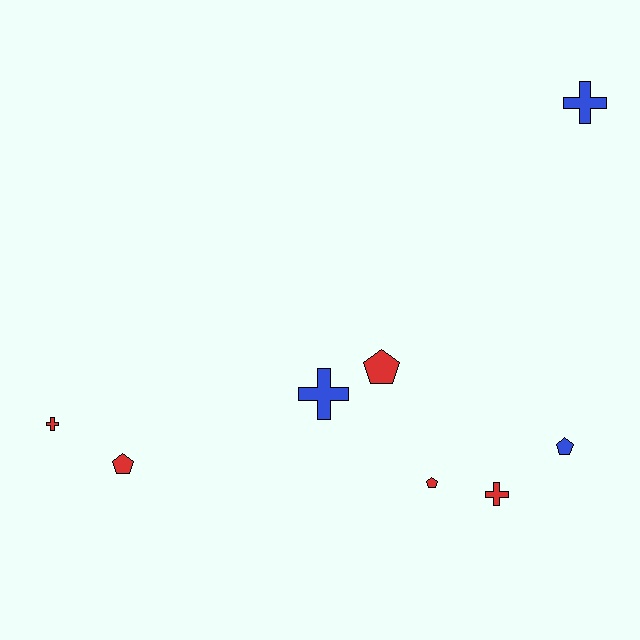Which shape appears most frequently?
Cross, with 4 objects.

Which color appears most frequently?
Red, with 5 objects.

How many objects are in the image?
There are 8 objects.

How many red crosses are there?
There are 2 red crosses.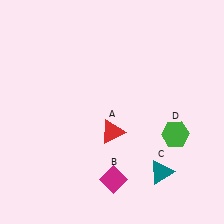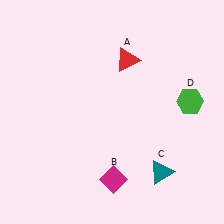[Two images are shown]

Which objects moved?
The objects that moved are: the red triangle (A), the green hexagon (D).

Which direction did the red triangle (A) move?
The red triangle (A) moved up.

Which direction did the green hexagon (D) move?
The green hexagon (D) moved up.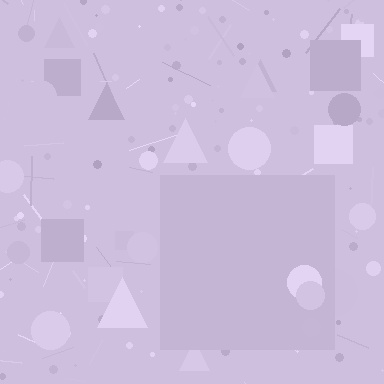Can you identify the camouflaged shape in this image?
The camouflaged shape is a square.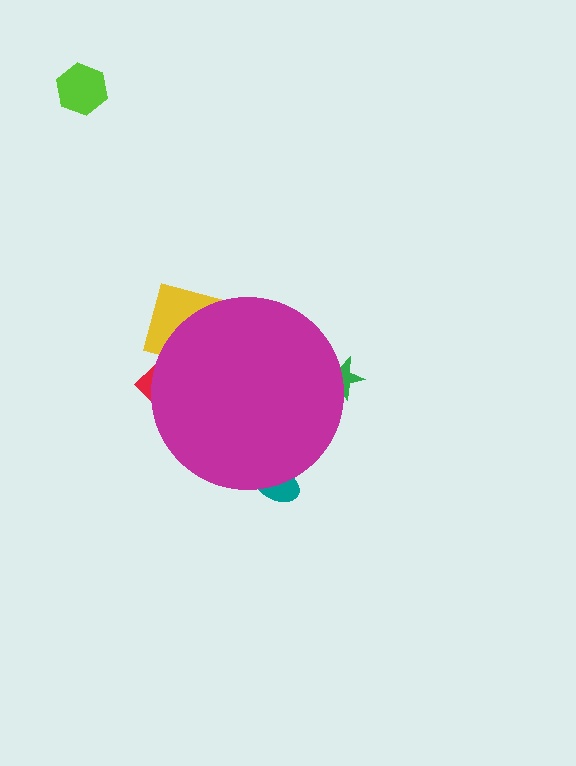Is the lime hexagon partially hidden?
No, the lime hexagon is fully visible.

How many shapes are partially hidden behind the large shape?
4 shapes are partially hidden.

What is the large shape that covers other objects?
A magenta circle.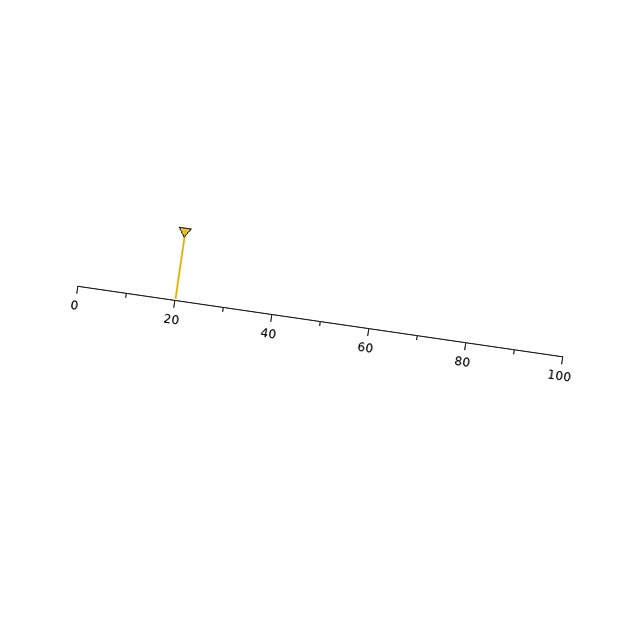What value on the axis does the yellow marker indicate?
The marker indicates approximately 20.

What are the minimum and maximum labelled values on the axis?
The axis runs from 0 to 100.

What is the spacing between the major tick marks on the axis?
The major ticks are spaced 20 apart.